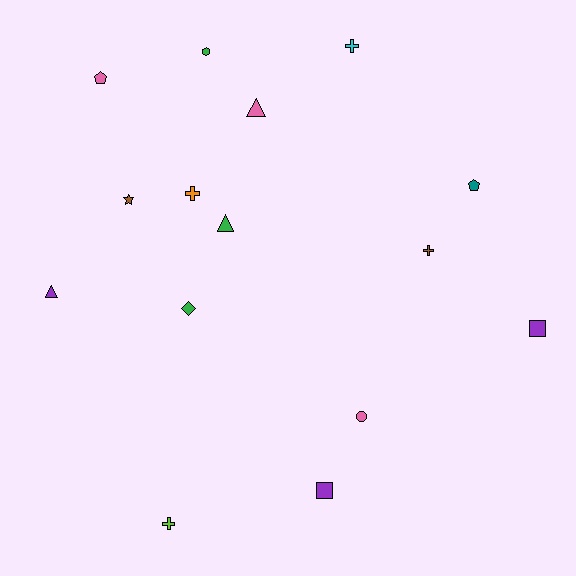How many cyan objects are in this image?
There is 1 cyan object.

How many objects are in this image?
There are 15 objects.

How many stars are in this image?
There is 1 star.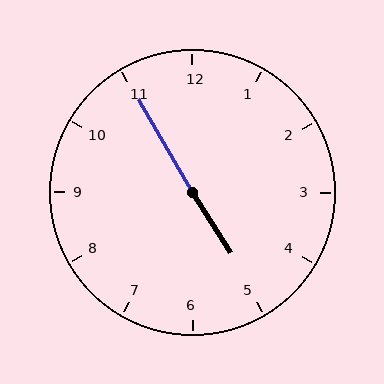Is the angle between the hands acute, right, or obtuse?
It is obtuse.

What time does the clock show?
4:55.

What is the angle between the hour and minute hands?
Approximately 178 degrees.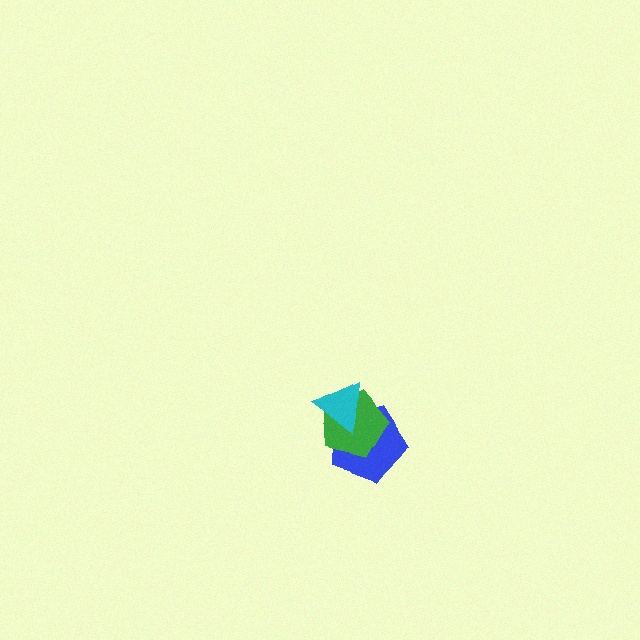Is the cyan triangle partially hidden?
No, no other shape covers it.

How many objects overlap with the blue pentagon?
2 objects overlap with the blue pentagon.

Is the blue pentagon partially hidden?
Yes, it is partially covered by another shape.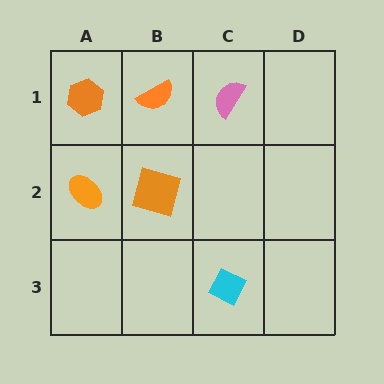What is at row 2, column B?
An orange square.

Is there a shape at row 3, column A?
No, that cell is empty.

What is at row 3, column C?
A cyan diamond.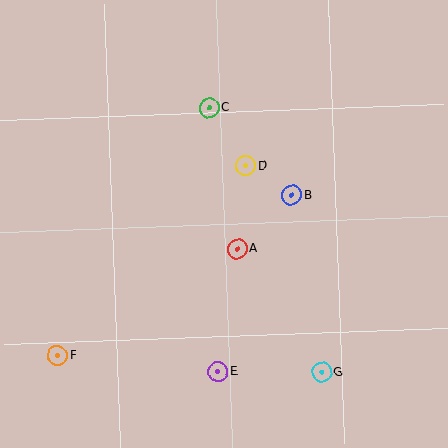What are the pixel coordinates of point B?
Point B is at (292, 195).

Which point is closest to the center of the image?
Point A at (237, 249) is closest to the center.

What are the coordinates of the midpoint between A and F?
The midpoint between A and F is at (147, 302).